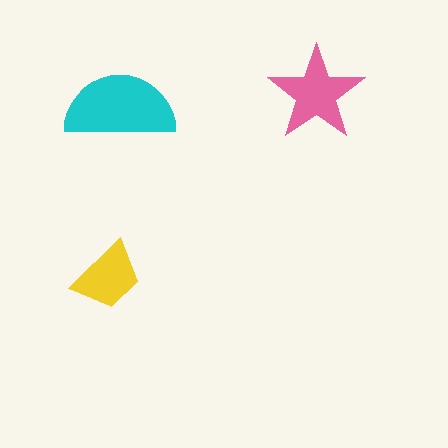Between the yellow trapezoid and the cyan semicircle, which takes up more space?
The cyan semicircle.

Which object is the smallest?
The yellow trapezoid.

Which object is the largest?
The cyan semicircle.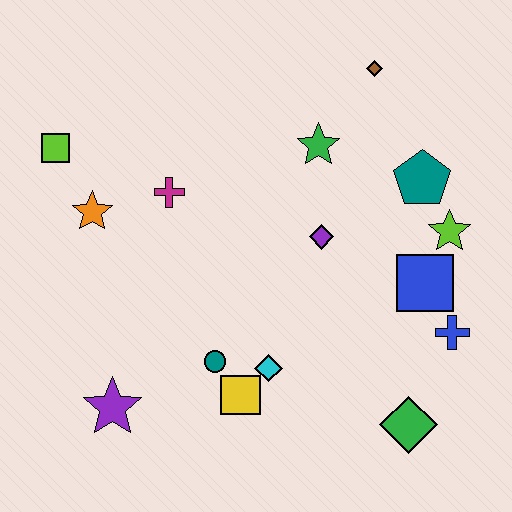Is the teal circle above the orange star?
No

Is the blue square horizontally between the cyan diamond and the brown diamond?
No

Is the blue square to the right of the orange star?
Yes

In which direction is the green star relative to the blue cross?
The green star is above the blue cross.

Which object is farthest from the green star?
The purple star is farthest from the green star.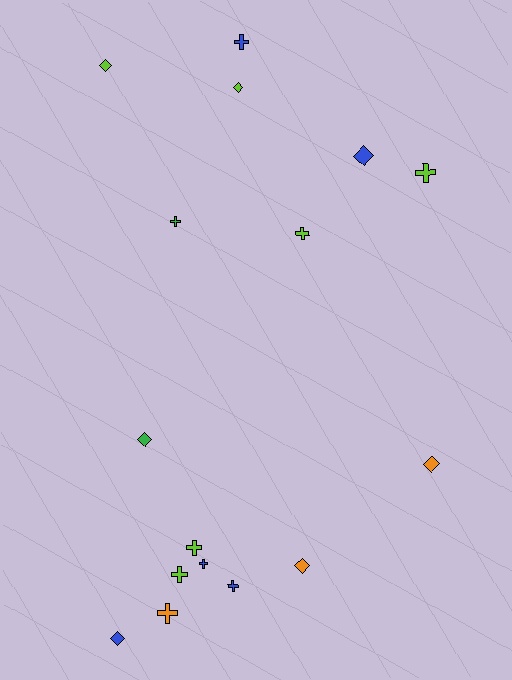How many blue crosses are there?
There are 3 blue crosses.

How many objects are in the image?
There are 16 objects.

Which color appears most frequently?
Lime, with 6 objects.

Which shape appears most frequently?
Cross, with 9 objects.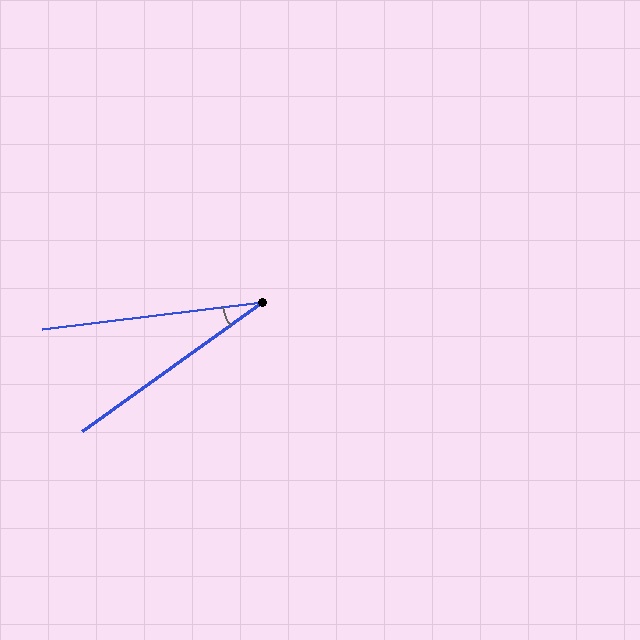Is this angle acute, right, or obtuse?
It is acute.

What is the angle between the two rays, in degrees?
Approximately 28 degrees.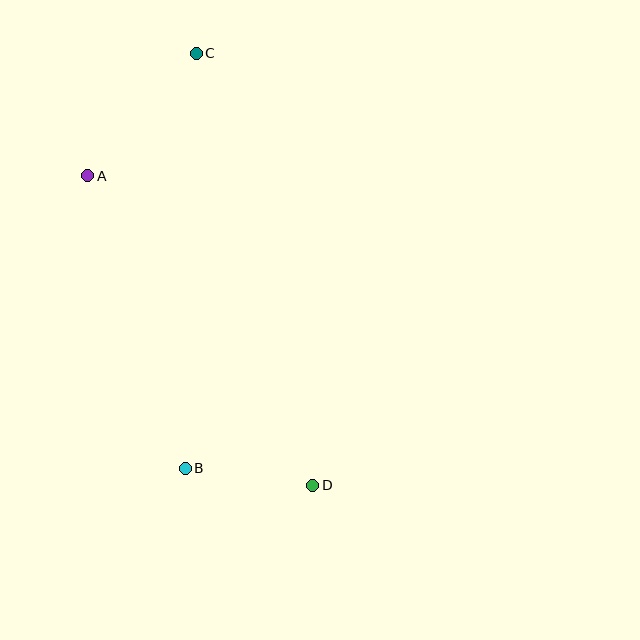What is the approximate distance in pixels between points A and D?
The distance between A and D is approximately 383 pixels.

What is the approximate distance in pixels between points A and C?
The distance between A and C is approximately 164 pixels.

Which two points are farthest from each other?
Points C and D are farthest from each other.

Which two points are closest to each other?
Points B and D are closest to each other.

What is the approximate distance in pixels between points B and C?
The distance between B and C is approximately 415 pixels.